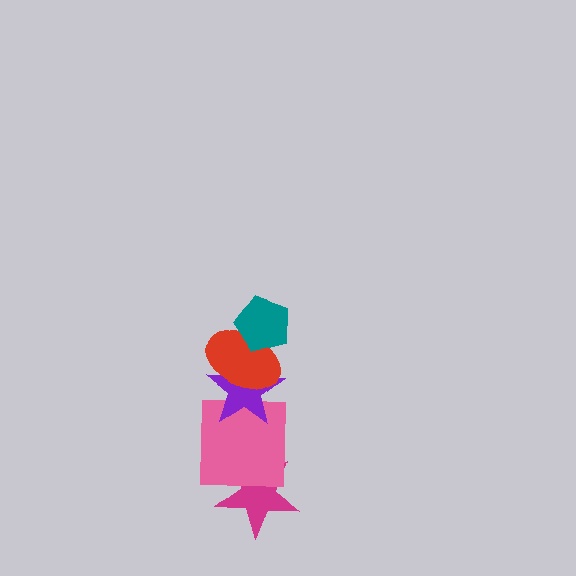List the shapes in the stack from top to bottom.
From top to bottom: the teal pentagon, the red ellipse, the purple star, the pink square, the magenta star.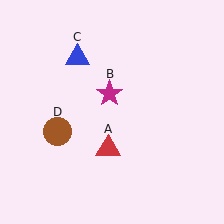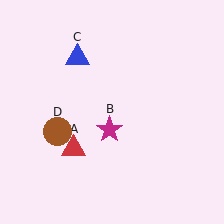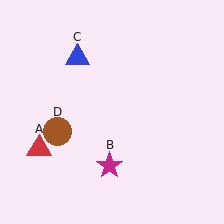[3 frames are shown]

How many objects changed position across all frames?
2 objects changed position: red triangle (object A), magenta star (object B).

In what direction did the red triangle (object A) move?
The red triangle (object A) moved left.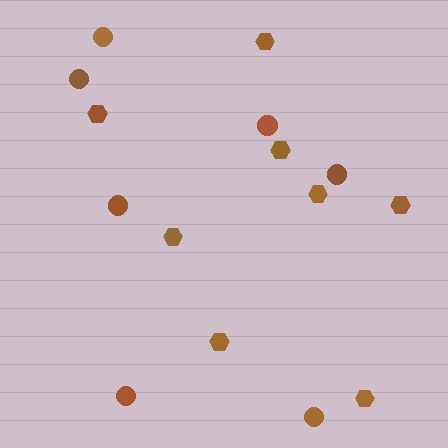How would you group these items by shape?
There are 2 groups: one group of circles (7) and one group of hexagons (8).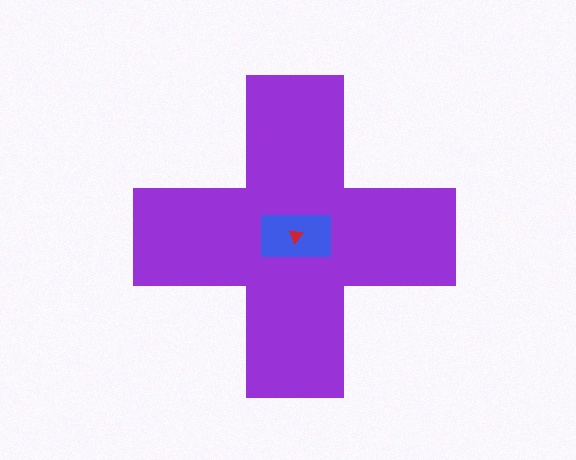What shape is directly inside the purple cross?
The blue rectangle.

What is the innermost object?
The red triangle.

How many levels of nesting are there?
3.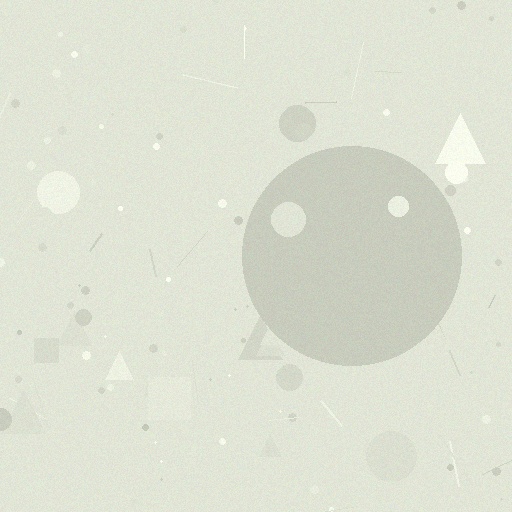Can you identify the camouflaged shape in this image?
The camouflaged shape is a circle.